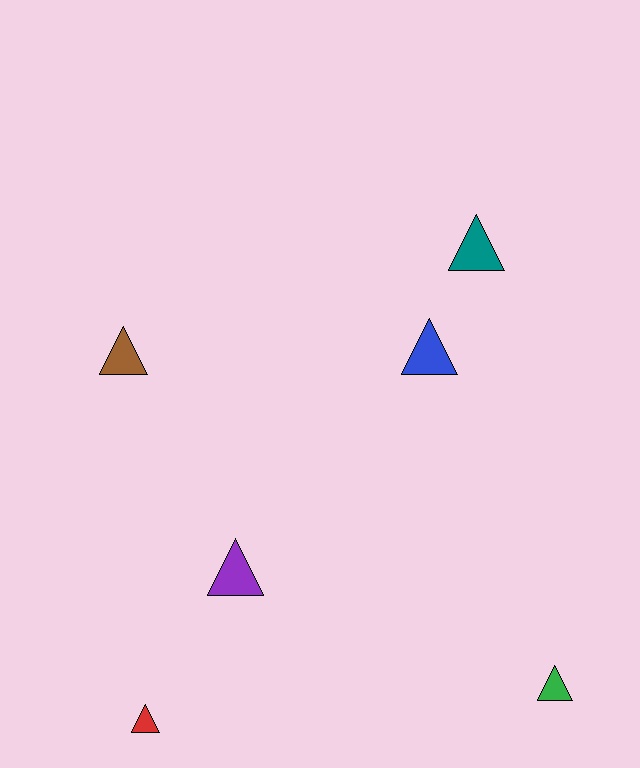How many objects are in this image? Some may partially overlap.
There are 6 objects.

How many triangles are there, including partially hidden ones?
There are 6 triangles.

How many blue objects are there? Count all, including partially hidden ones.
There is 1 blue object.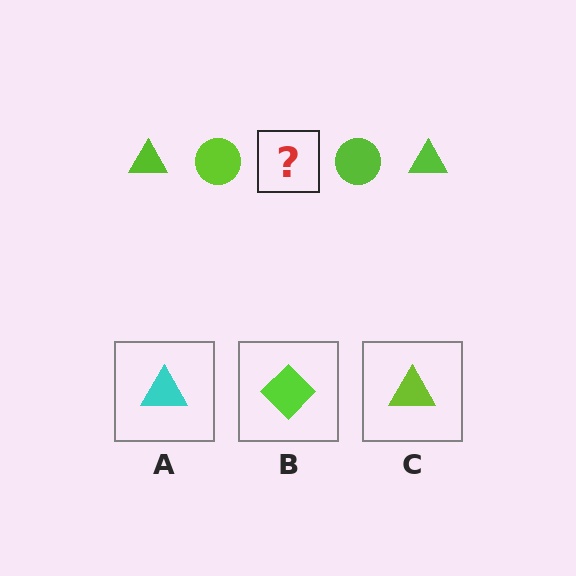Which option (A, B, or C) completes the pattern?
C.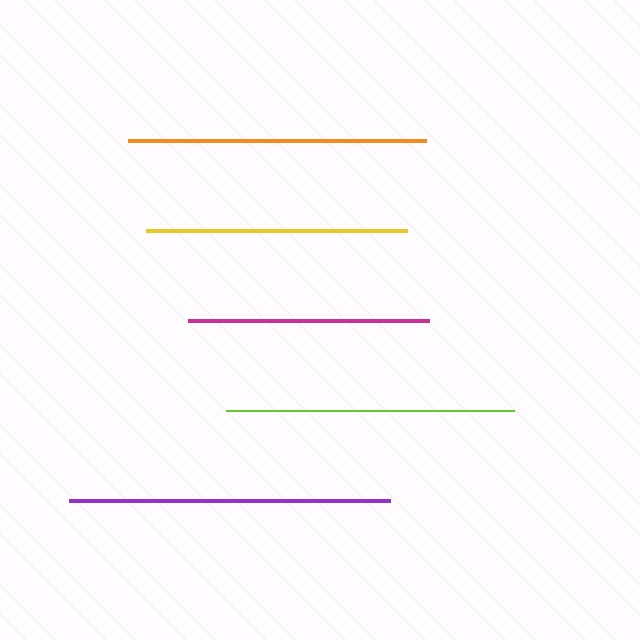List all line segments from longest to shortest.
From longest to shortest: purple, orange, lime, yellow, magenta.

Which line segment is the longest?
The purple line is the longest at approximately 321 pixels.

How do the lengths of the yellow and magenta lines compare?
The yellow and magenta lines are approximately the same length.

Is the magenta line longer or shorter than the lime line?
The lime line is longer than the magenta line.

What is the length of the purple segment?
The purple segment is approximately 321 pixels long.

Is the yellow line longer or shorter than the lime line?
The lime line is longer than the yellow line.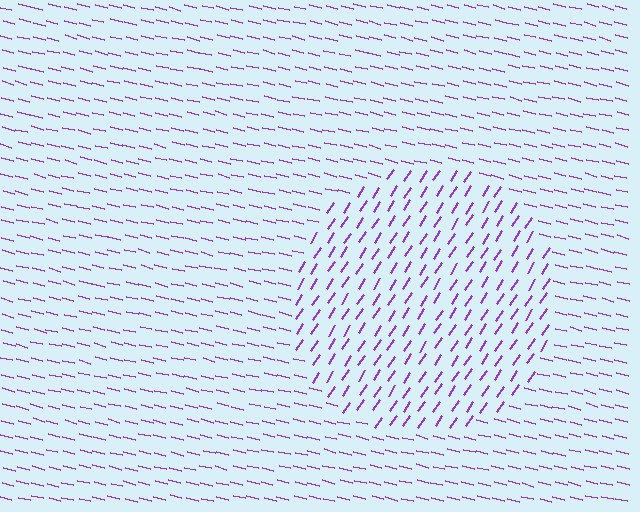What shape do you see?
I see a circle.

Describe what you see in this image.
The image is filled with small purple line segments. A circle region in the image has lines oriented differently from the surrounding lines, creating a visible texture boundary.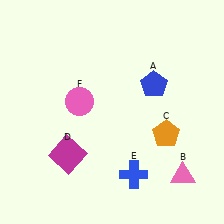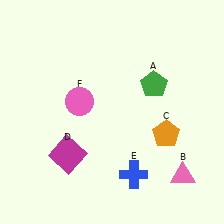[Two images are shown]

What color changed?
The pentagon (A) changed from blue in Image 1 to green in Image 2.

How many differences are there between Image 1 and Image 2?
There is 1 difference between the two images.